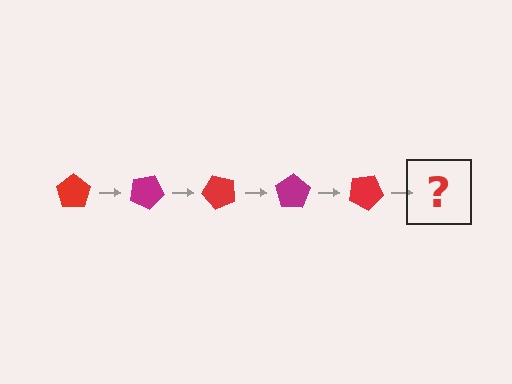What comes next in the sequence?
The next element should be a magenta pentagon, rotated 125 degrees from the start.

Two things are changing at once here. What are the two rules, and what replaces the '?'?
The two rules are that it rotates 25 degrees each step and the color cycles through red and magenta. The '?' should be a magenta pentagon, rotated 125 degrees from the start.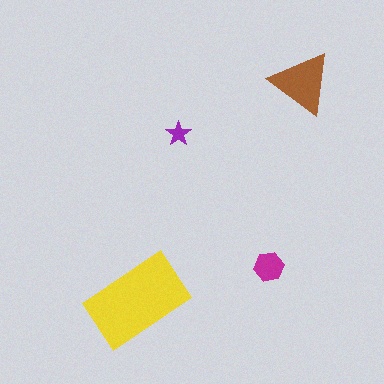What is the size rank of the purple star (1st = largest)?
4th.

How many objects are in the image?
There are 4 objects in the image.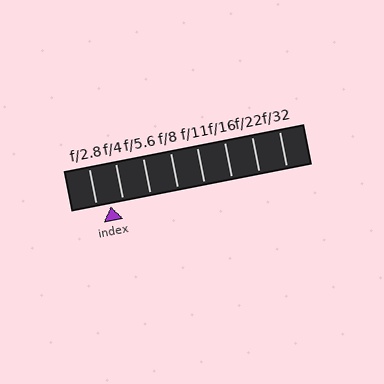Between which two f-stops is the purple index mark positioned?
The index mark is between f/2.8 and f/4.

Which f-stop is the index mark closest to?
The index mark is closest to f/4.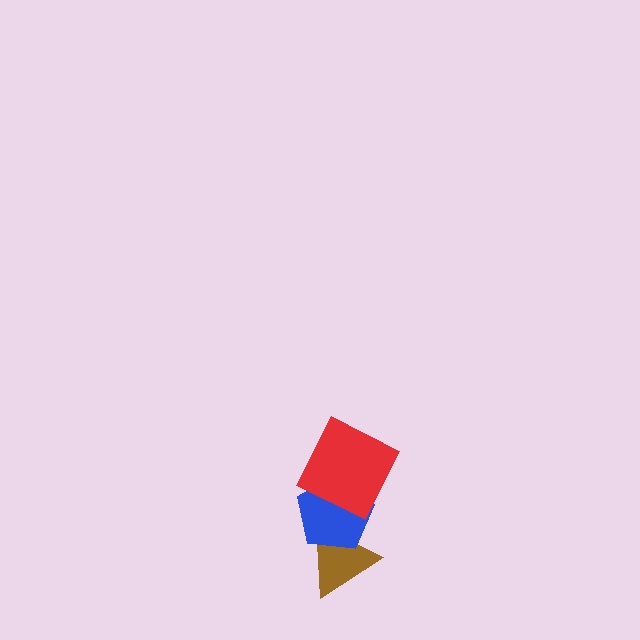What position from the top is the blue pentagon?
The blue pentagon is 2nd from the top.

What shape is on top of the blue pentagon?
The red square is on top of the blue pentagon.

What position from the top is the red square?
The red square is 1st from the top.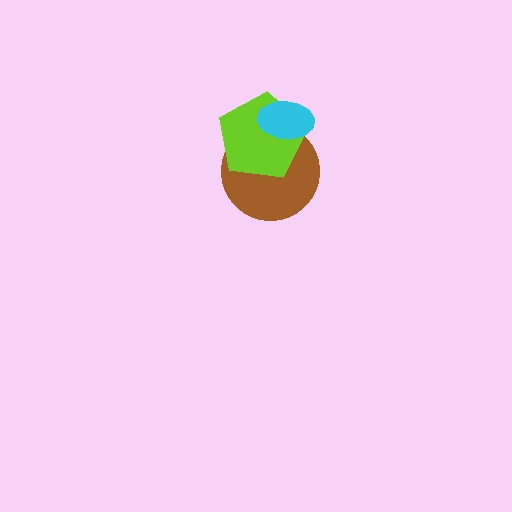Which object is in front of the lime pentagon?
The cyan ellipse is in front of the lime pentagon.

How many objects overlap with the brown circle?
2 objects overlap with the brown circle.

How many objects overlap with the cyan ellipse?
2 objects overlap with the cyan ellipse.